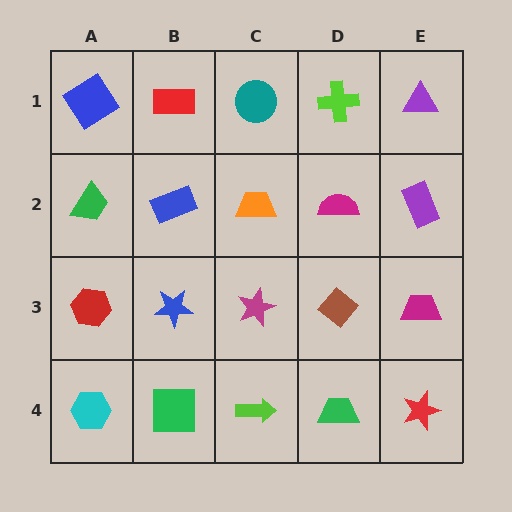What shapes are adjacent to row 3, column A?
A green trapezoid (row 2, column A), a cyan hexagon (row 4, column A), a blue star (row 3, column B).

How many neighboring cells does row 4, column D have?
3.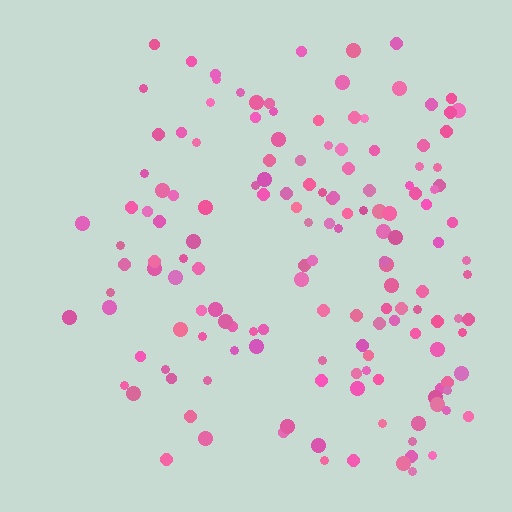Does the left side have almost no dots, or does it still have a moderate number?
Still a moderate number, just noticeably fewer than the right.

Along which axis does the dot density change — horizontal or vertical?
Horizontal.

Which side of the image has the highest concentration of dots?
The right.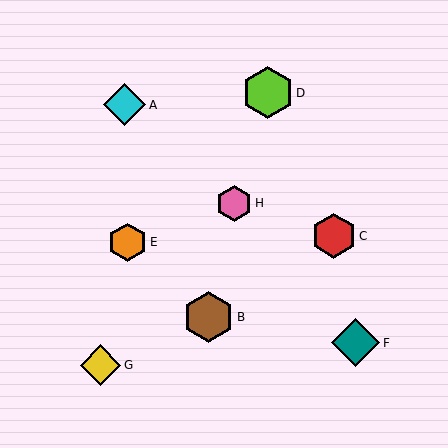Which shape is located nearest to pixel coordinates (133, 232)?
The orange hexagon (labeled E) at (128, 242) is nearest to that location.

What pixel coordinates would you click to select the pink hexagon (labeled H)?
Click at (234, 203) to select the pink hexagon H.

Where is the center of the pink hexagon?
The center of the pink hexagon is at (234, 203).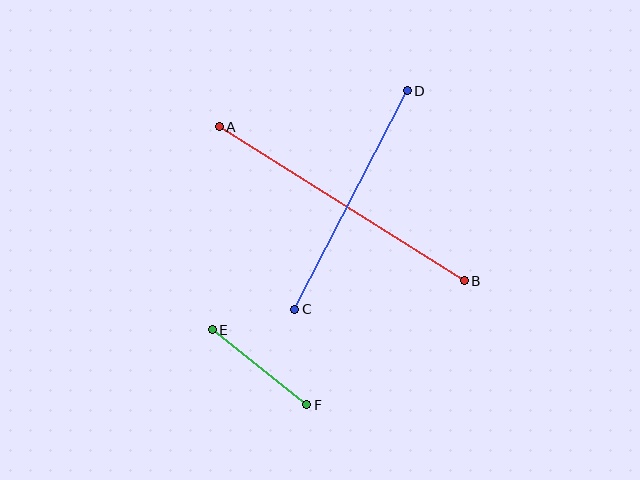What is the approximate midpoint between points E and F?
The midpoint is at approximately (260, 367) pixels.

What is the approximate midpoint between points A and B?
The midpoint is at approximately (342, 204) pixels.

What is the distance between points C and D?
The distance is approximately 246 pixels.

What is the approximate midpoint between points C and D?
The midpoint is at approximately (351, 200) pixels.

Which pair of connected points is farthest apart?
Points A and B are farthest apart.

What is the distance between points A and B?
The distance is approximately 290 pixels.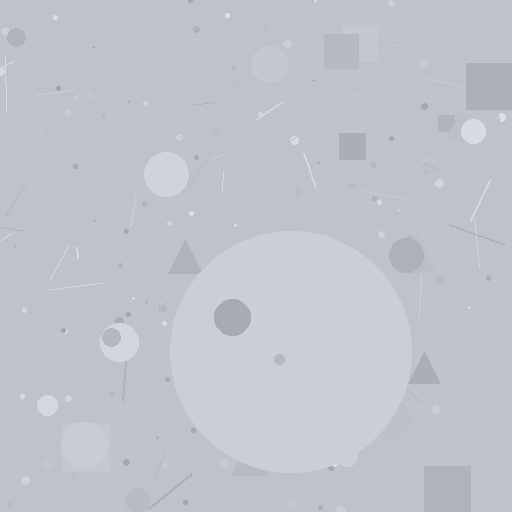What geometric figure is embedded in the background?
A circle is embedded in the background.